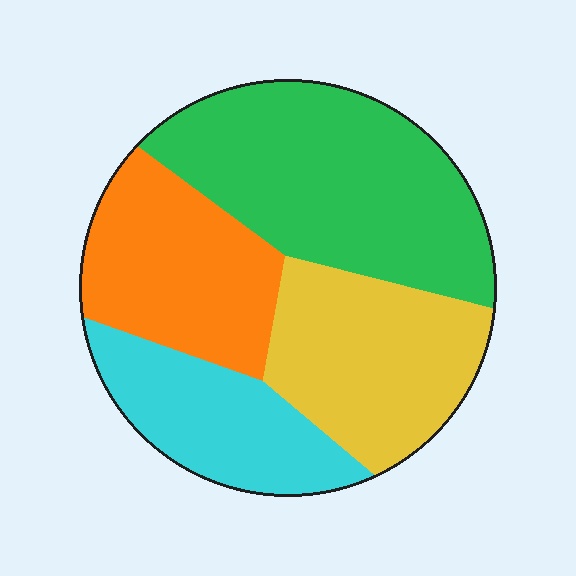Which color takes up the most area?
Green, at roughly 35%.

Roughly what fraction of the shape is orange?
Orange takes up between a sixth and a third of the shape.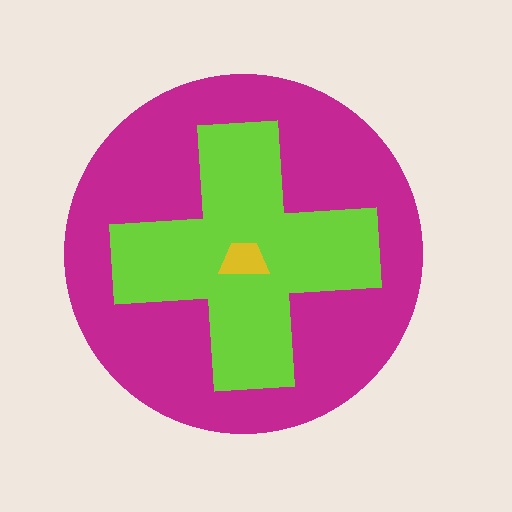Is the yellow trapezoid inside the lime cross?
Yes.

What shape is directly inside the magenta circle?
The lime cross.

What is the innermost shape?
The yellow trapezoid.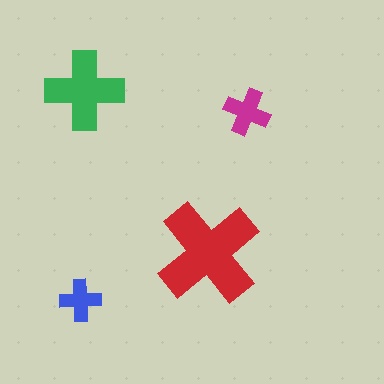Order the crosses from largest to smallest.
the red one, the green one, the magenta one, the blue one.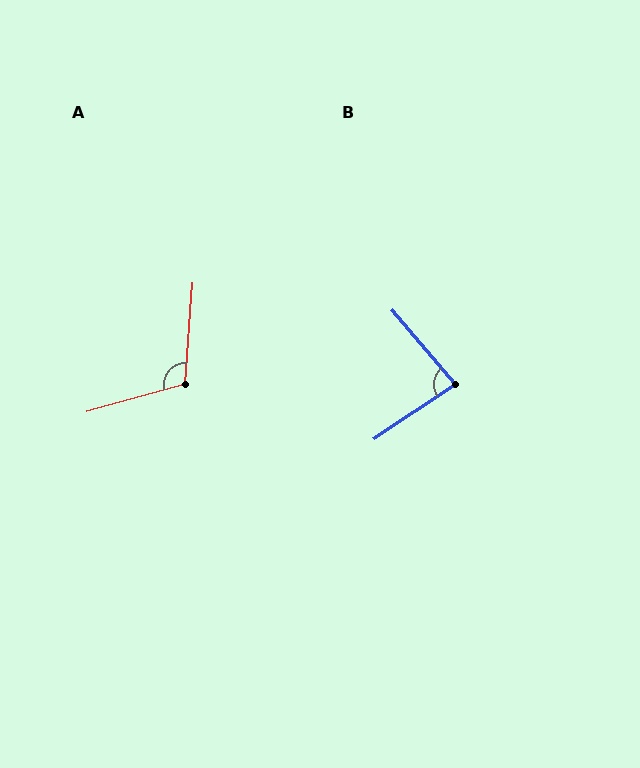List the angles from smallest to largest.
B (83°), A (110°).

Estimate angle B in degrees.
Approximately 83 degrees.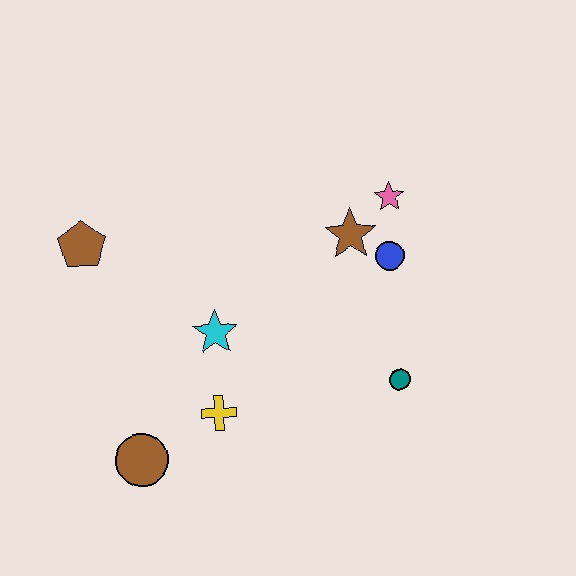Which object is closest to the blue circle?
The brown star is closest to the blue circle.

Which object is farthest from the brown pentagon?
The teal circle is farthest from the brown pentagon.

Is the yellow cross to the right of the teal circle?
No